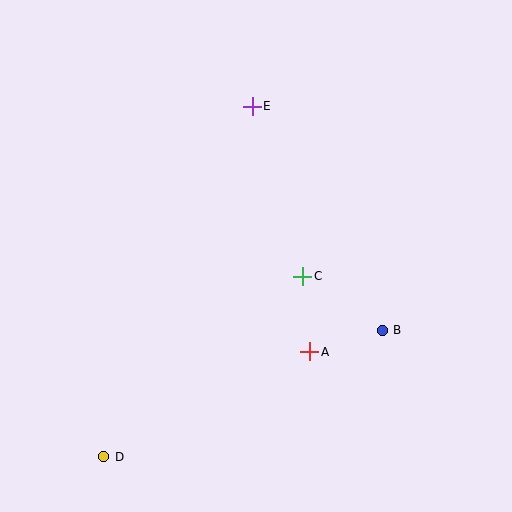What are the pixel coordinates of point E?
Point E is at (252, 106).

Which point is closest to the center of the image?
Point C at (303, 276) is closest to the center.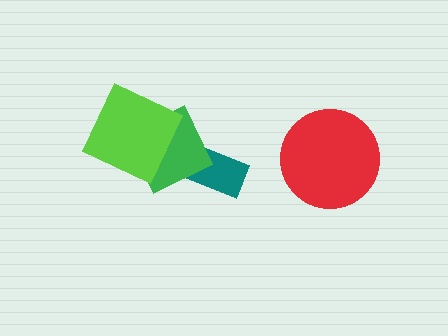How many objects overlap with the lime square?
1 object overlaps with the lime square.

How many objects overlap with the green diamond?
2 objects overlap with the green diamond.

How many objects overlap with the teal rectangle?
1 object overlaps with the teal rectangle.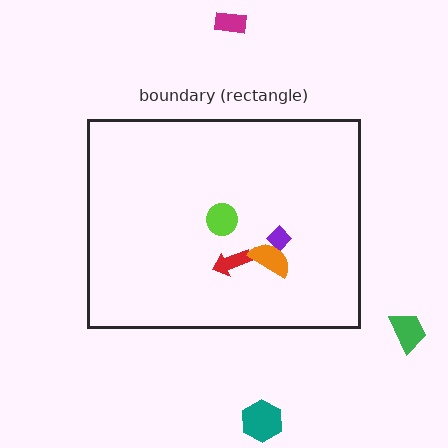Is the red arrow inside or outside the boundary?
Inside.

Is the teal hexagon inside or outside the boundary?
Outside.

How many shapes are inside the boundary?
4 inside, 3 outside.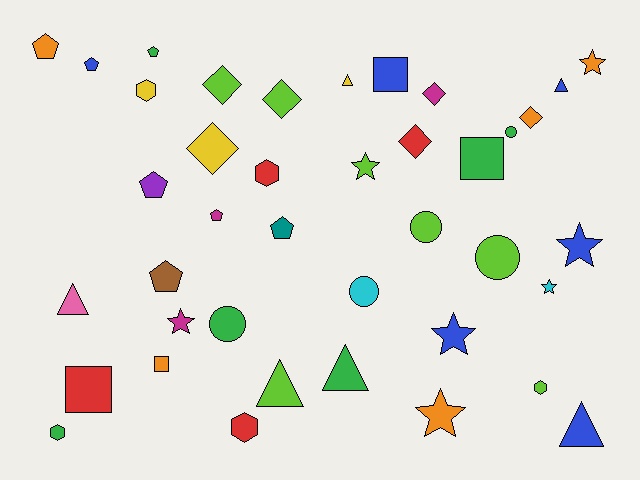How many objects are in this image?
There are 40 objects.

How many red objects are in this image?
There are 4 red objects.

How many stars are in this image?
There are 7 stars.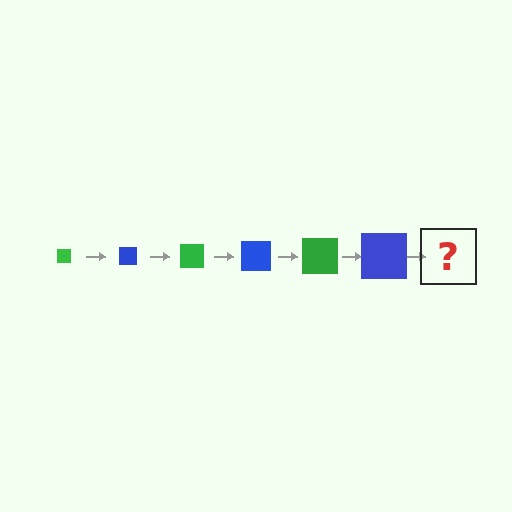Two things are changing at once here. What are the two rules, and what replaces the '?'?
The two rules are that the square grows larger each step and the color cycles through green and blue. The '?' should be a green square, larger than the previous one.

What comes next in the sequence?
The next element should be a green square, larger than the previous one.